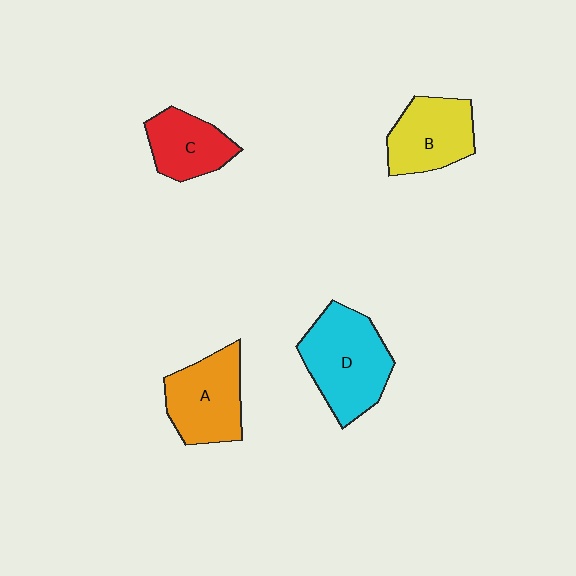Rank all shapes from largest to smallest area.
From largest to smallest: D (cyan), A (orange), B (yellow), C (red).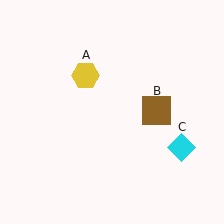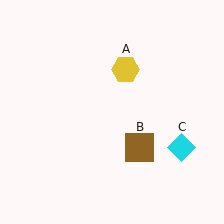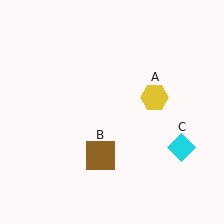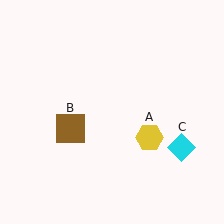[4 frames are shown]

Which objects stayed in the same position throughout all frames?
Cyan diamond (object C) remained stationary.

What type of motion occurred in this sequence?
The yellow hexagon (object A), brown square (object B) rotated clockwise around the center of the scene.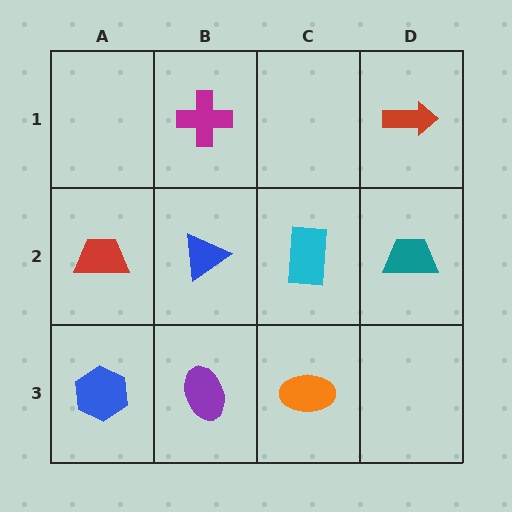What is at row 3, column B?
A purple ellipse.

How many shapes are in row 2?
4 shapes.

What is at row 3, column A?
A blue hexagon.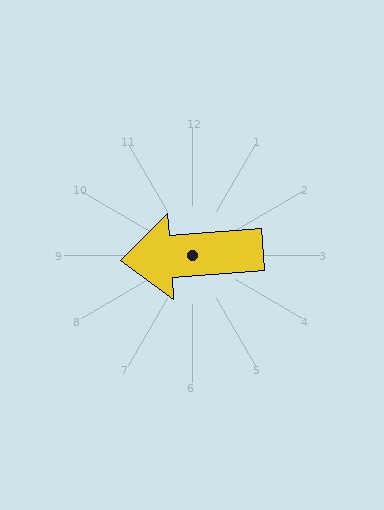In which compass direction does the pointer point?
West.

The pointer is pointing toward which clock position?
Roughly 9 o'clock.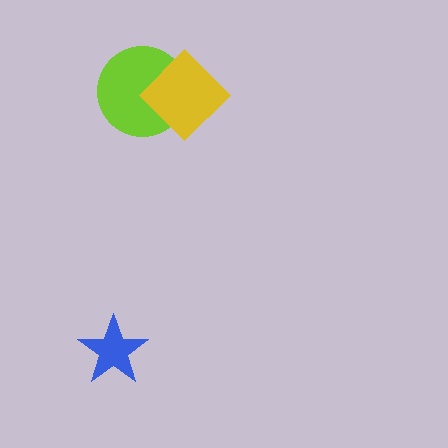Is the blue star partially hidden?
No, no other shape covers it.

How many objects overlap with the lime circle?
1 object overlaps with the lime circle.